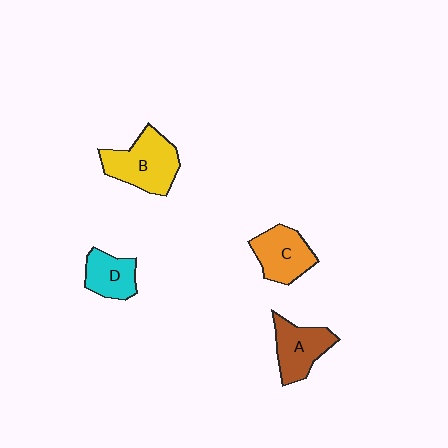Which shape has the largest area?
Shape B (yellow).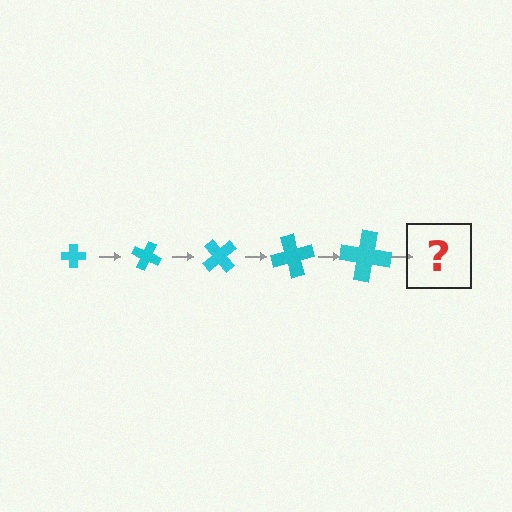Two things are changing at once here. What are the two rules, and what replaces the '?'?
The two rules are that the cross grows larger each step and it rotates 25 degrees each step. The '?' should be a cross, larger than the previous one and rotated 125 degrees from the start.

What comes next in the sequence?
The next element should be a cross, larger than the previous one and rotated 125 degrees from the start.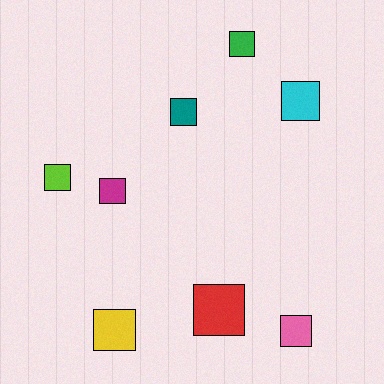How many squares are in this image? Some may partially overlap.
There are 8 squares.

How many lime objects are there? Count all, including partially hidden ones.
There is 1 lime object.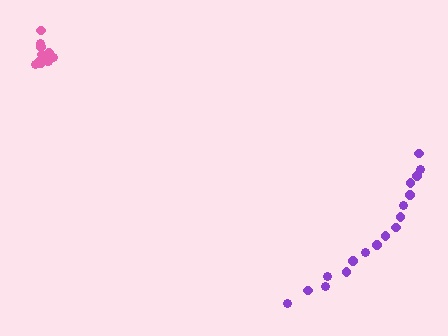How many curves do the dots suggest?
There are 2 distinct paths.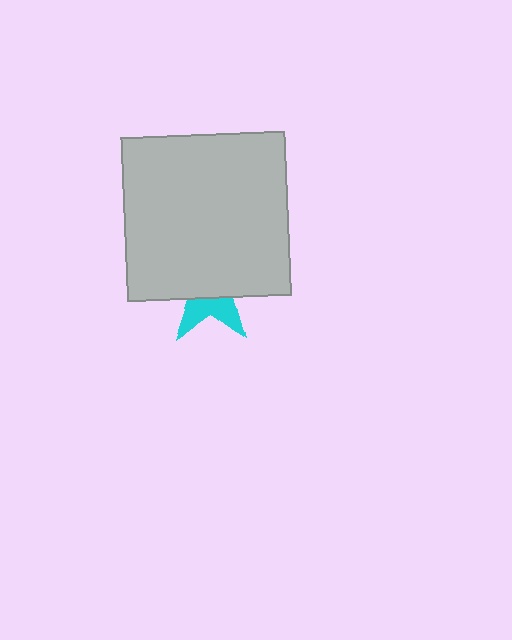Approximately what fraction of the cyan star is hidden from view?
Roughly 65% of the cyan star is hidden behind the light gray square.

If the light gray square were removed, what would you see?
You would see the complete cyan star.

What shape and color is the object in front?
The object in front is a light gray square.